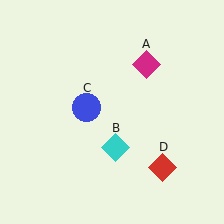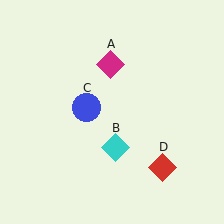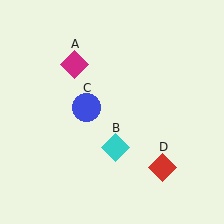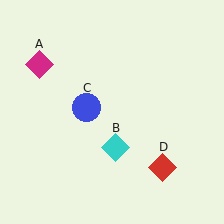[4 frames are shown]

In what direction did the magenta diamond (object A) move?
The magenta diamond (object A) moved left.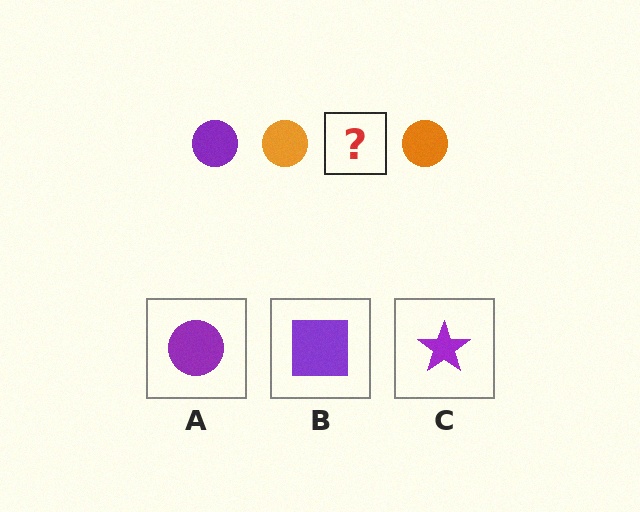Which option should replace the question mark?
Option A.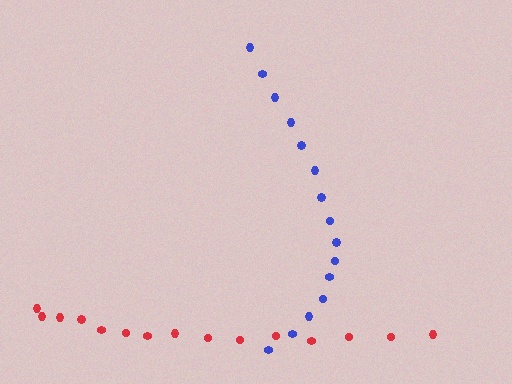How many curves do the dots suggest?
There are 2 distinct paths.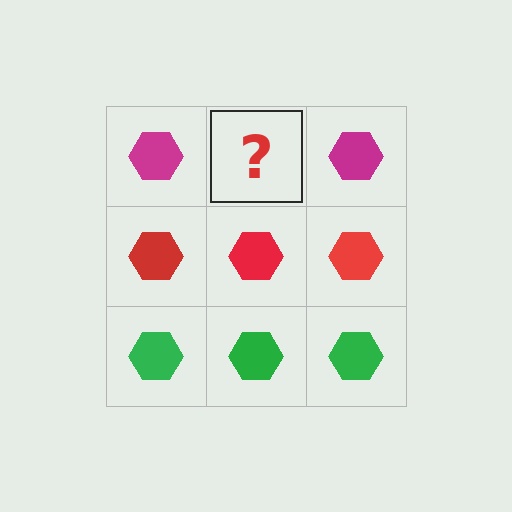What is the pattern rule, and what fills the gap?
The rule is that each row has a consistent color. The gap should be filled with a magenta hexagon.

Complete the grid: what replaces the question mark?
The question mark should be replaced with a magenta hexagon.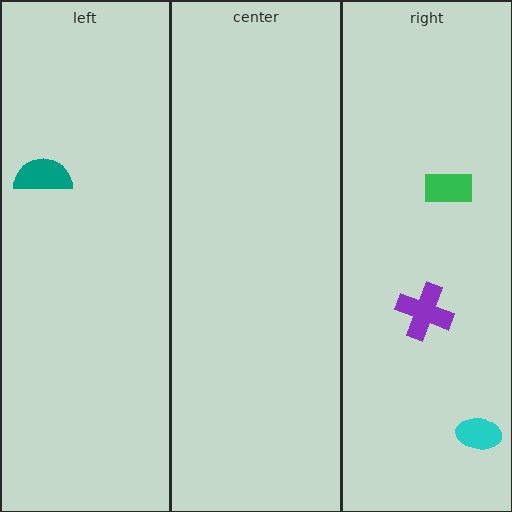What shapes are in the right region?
The green rectangle, the purple cross, the cyan ellipse.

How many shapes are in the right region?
3.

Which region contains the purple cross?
The right region.